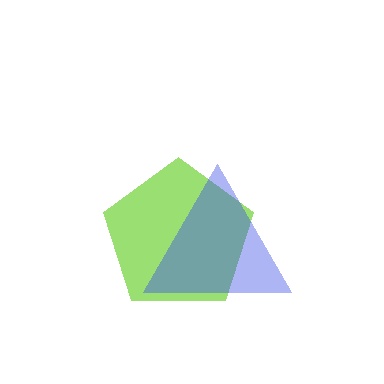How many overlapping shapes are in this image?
There are 2 overlapping shapes in the image.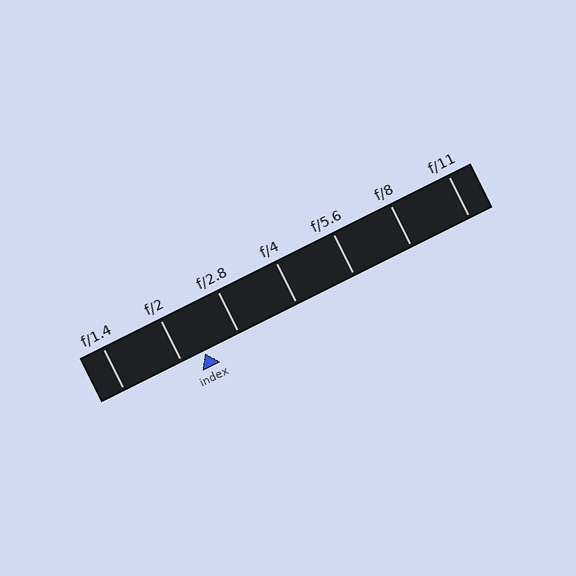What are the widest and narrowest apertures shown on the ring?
The widest aperture shown is f/1.4 and the narrowest is f/11.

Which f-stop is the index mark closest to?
The index mark is closest to f/2.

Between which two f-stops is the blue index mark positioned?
The index mark is between f/2 and f/2.8.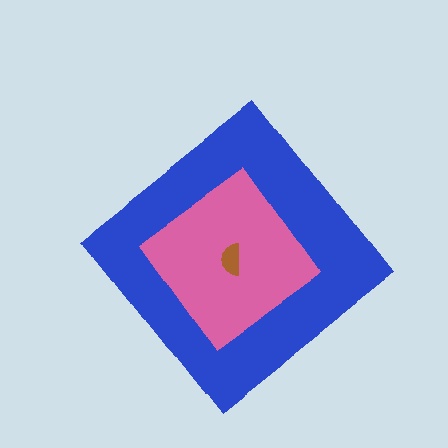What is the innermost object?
The brown semicircle.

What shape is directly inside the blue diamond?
The pink diamond.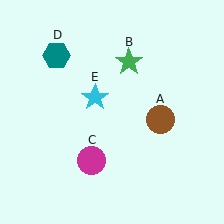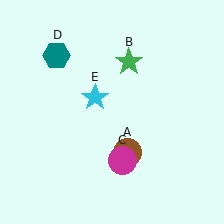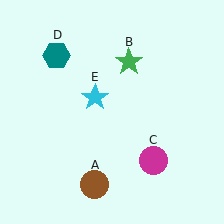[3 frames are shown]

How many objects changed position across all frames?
2 objects changed position: brown circle (object A), magenta circle (object C).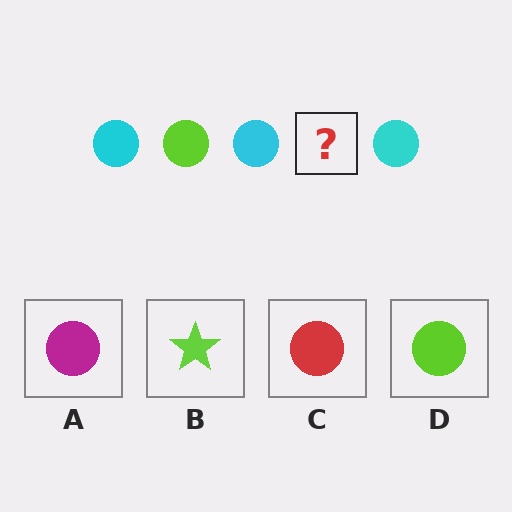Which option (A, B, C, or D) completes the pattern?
D.